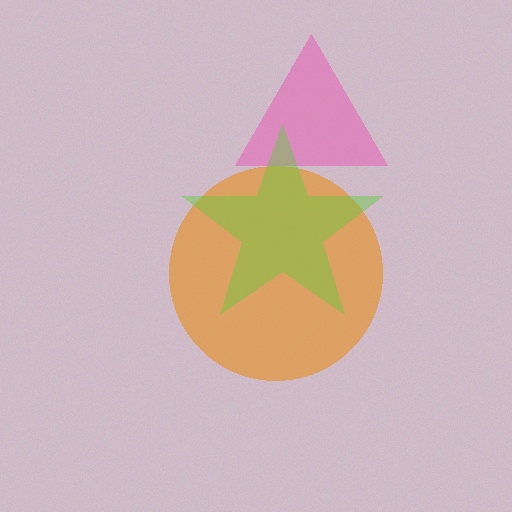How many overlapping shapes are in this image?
There are 3 overlapping shapes in the image.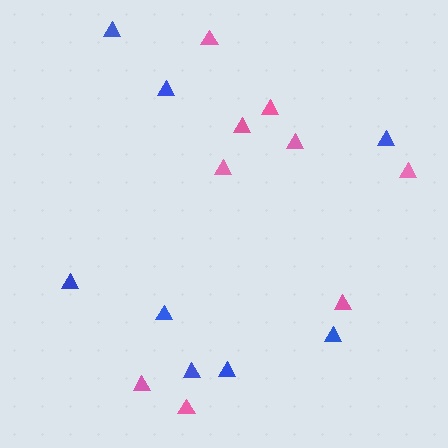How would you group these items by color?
There are 2 groups: one group of pink triangles (9) and one group of blue triangles (8).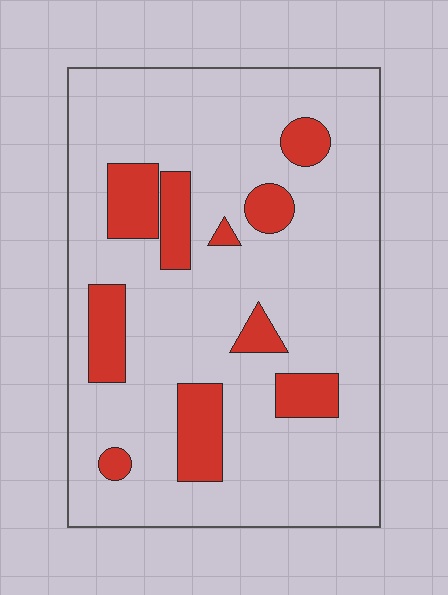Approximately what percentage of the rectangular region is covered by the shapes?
Approximately 15%.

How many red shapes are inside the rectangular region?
10.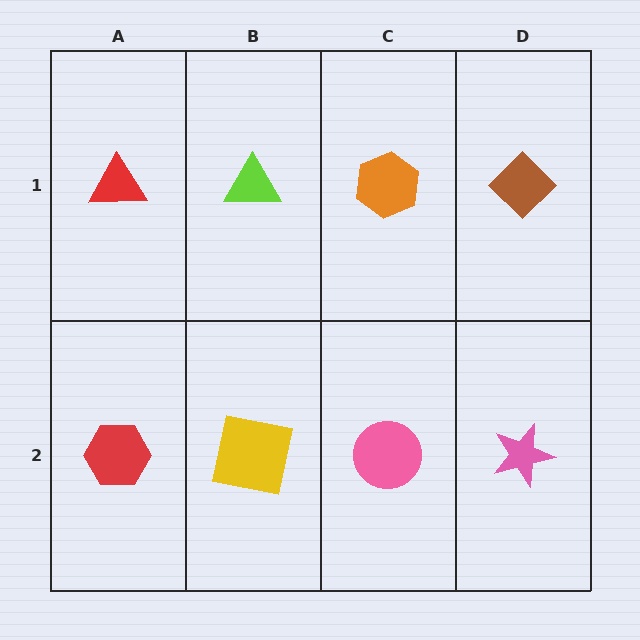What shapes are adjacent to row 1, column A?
A red hexagon (row 2, column A), a lime triangle (row 1, column B).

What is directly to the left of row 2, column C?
A yellow square.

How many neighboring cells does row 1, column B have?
3.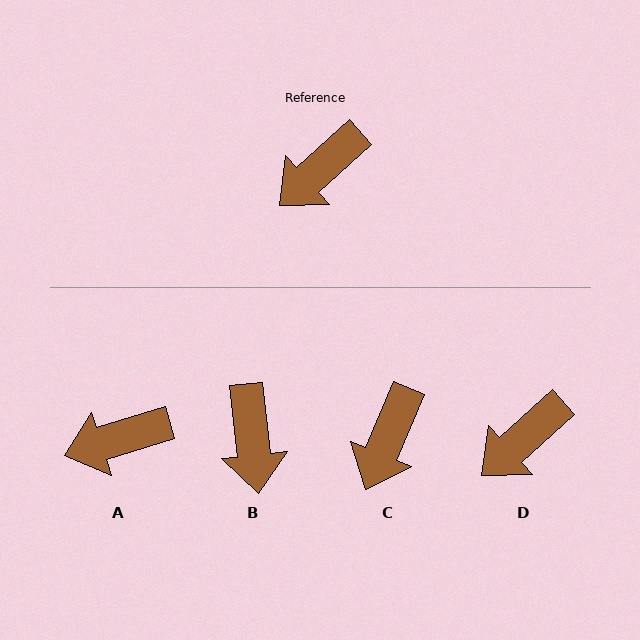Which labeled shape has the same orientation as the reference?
D.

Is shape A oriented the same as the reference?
No, it is off by about 25 degrees.